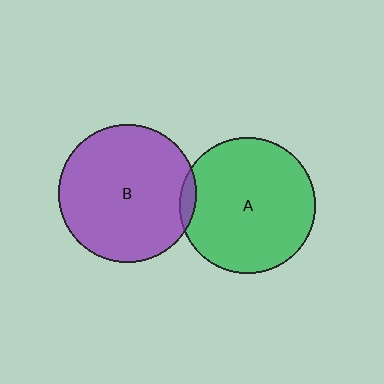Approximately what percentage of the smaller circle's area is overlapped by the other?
Approximately 5%.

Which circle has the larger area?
Circle B (purple).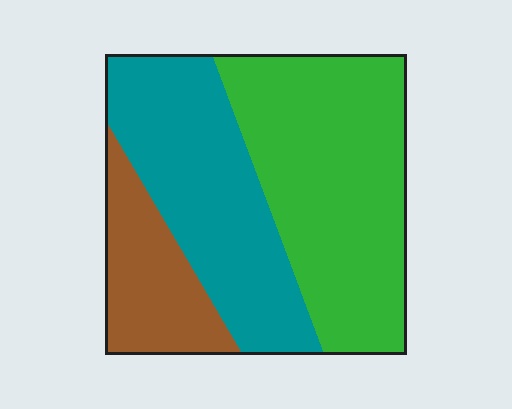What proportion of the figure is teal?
Teal covers about 35% of the figure.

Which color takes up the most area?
Green, at roughly 45%.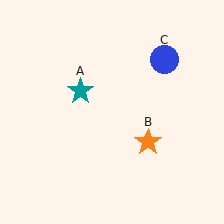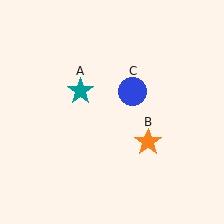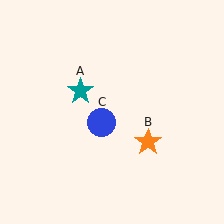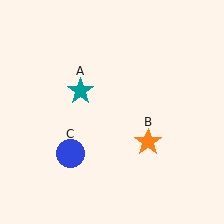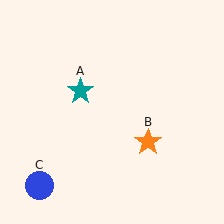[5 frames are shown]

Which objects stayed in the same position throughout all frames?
Teal star (object A) and orange star (object B) remained stationary.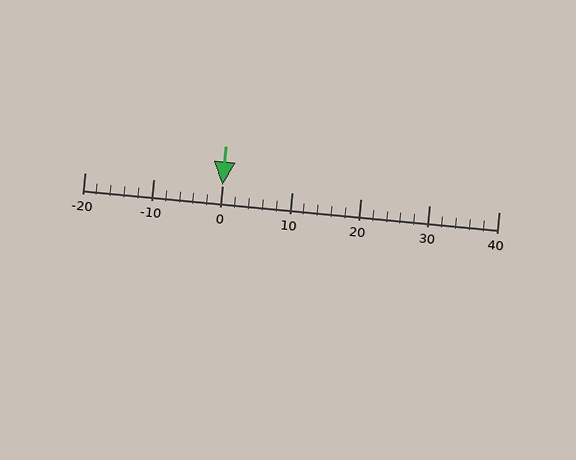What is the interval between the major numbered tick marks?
The major tick marks are spaced 10 units apart.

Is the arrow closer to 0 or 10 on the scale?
The arrow is closer to 0.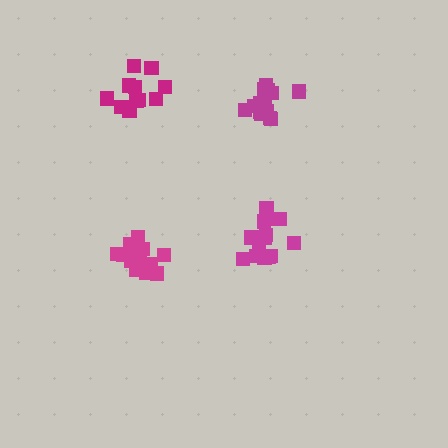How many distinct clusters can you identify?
There are 4 distinct clusters.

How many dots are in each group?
Group 1: 16 dots, Group 2: 16 dots, Group 3: 15 dots, Group 4: 13 dots (60 total).